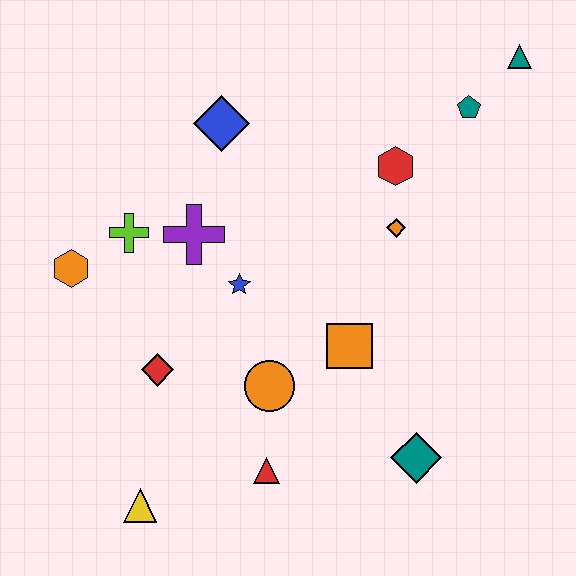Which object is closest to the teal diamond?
The orange square is closest to the teal diamond.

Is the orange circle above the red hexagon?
No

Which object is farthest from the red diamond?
The teal triangle is farthest from the red diamond.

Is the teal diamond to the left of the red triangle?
No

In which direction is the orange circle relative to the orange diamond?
The orange circle is below the orange diamond.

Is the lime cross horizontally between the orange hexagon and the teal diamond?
Yes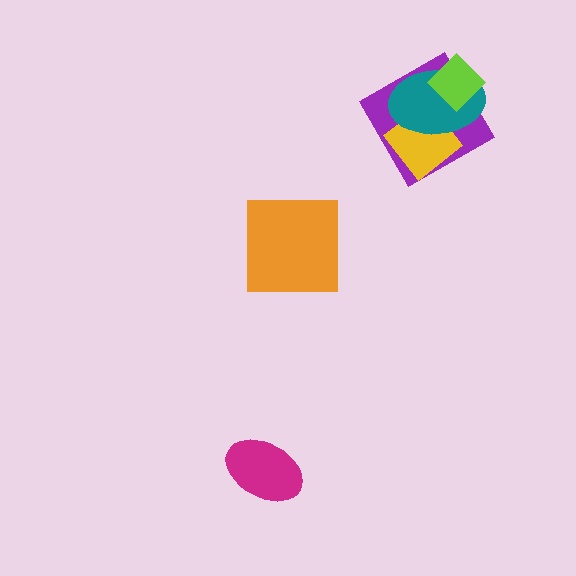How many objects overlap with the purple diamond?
3 objects overlap with the purple diamond.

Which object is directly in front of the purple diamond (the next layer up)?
The yellow diamond is directly in front of the purple diamond.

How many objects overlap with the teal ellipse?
3 objects overlap with the teal ellipse.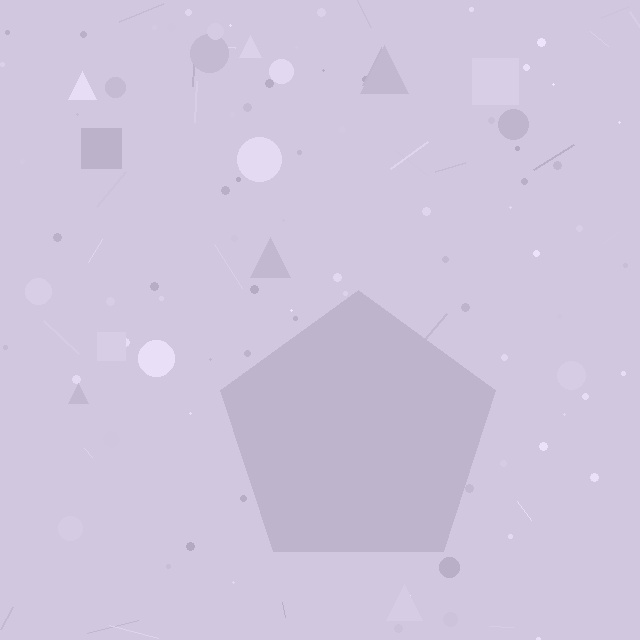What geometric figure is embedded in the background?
A pentagon is embedded in the background.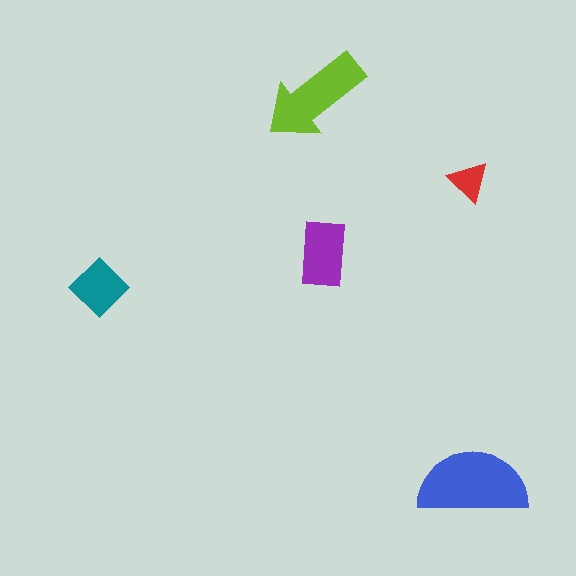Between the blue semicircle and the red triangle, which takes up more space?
The blue semicircle.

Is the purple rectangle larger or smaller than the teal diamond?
Larger.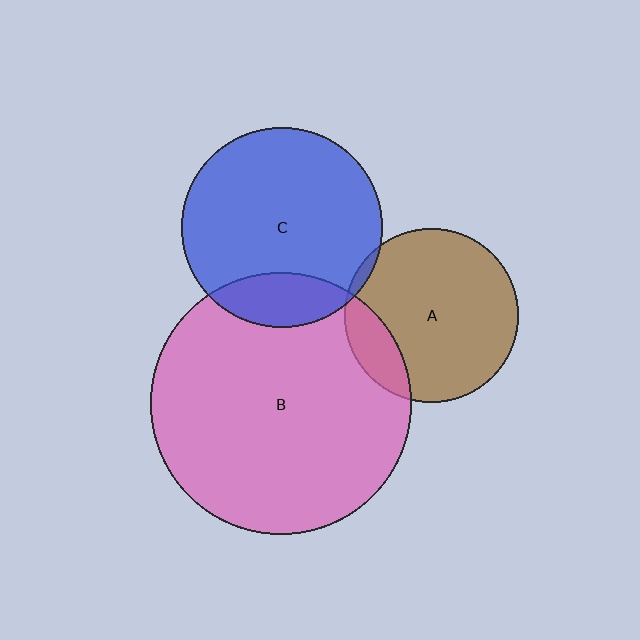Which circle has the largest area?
Circle B (pink).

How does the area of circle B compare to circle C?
Approximately 1.7 times.